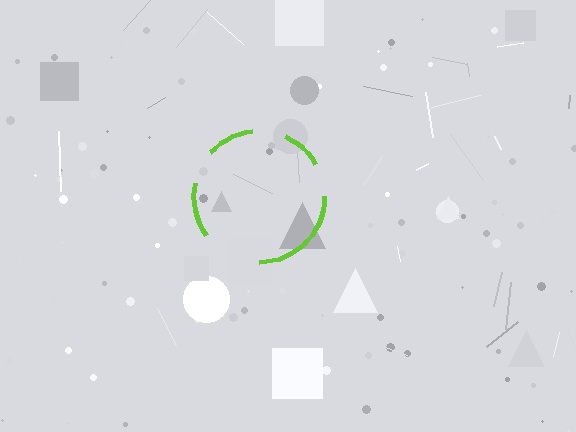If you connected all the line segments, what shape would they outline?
They would outline a circle.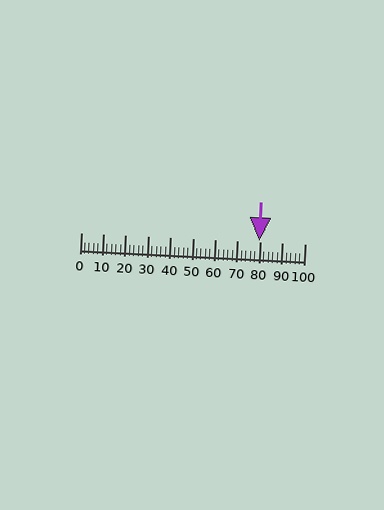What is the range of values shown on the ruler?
The ruler shows values from 0 to 100.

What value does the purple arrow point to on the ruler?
The purple arrow points to approximately 80.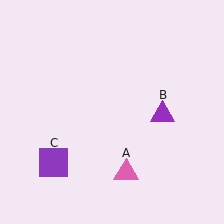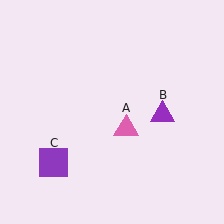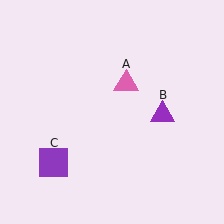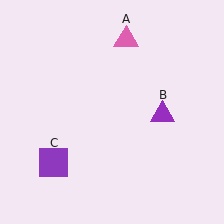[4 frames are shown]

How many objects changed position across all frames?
1 object changed position: pink triangle (object A).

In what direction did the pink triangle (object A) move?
The pink triangle (object A) moved up.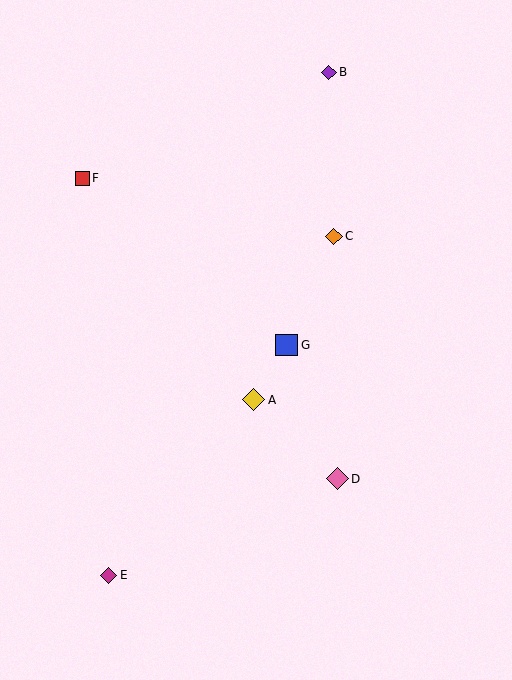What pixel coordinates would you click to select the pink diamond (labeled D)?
Click at (337, 479) to select the pink diamond D.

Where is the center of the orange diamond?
The center of the orange diamond is at (334, 236).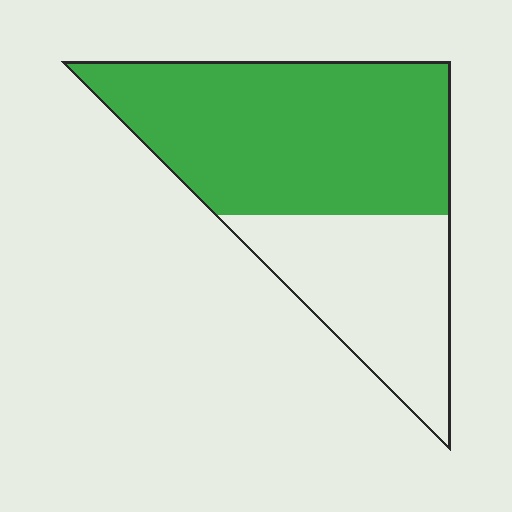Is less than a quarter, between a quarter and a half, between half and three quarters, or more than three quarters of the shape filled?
Between half and three quarters.